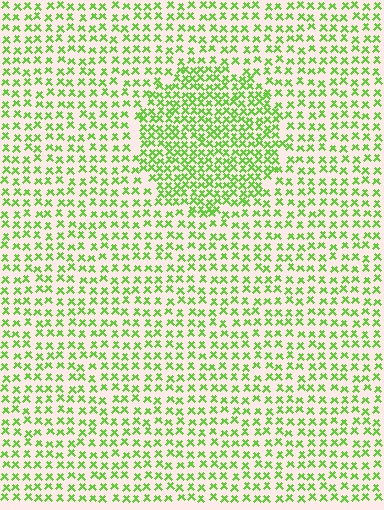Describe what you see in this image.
The image contains small lime elements arranged at two different densities. A circle-shaped region is visible where the elements are more densely packed than the surrounding area.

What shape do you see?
I see a circle.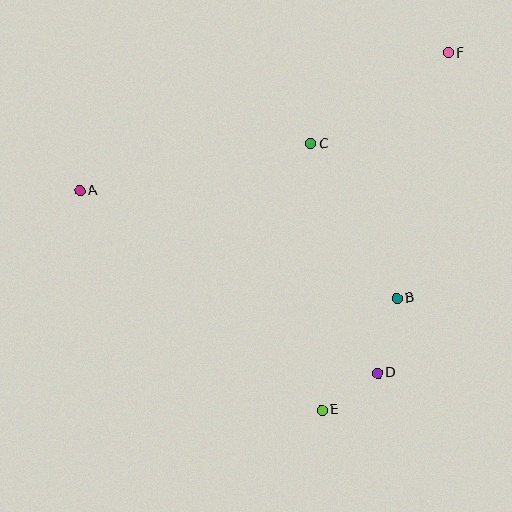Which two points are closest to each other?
Points D and E are closest to each other.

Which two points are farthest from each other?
Points A and F are farthest from each other.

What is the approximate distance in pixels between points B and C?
The distance between B and C is approximately 177 pixels.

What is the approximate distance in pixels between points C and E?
The distance between C and E is approximately 267 pixels.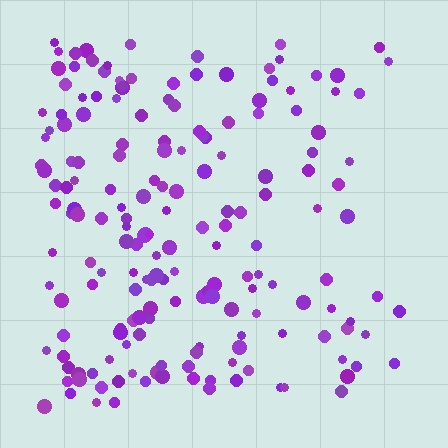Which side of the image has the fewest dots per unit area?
The right.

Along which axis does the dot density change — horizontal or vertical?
Horizontal.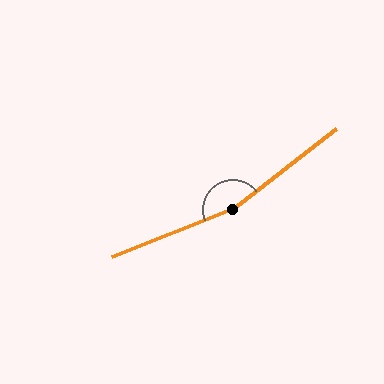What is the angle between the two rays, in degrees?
Approximately 164 degrees.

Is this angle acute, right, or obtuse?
It is obtuse.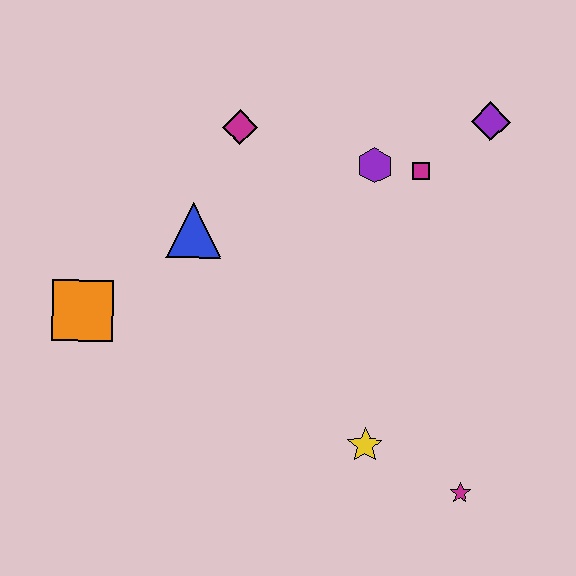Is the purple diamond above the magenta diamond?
Yes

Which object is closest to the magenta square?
The purple hexagon is closest to the magenta square.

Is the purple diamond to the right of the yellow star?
Yes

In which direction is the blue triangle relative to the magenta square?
The blue triangle is to the left of the magenta square.